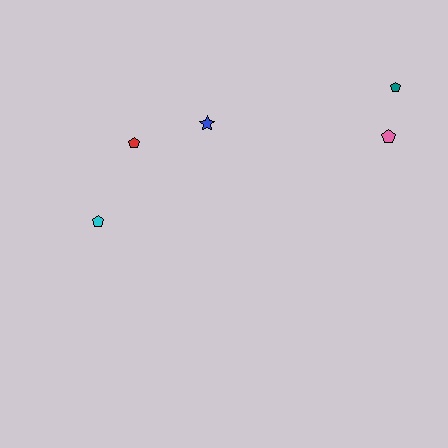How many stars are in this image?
There is 1 star.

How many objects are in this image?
There are 5 objects.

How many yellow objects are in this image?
There are no yellow objects.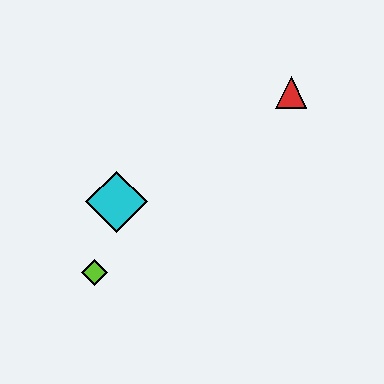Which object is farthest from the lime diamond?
The red triangle is farthest from the lime diamond.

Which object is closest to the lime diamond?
The cyan diamond is closest to the lime diamond.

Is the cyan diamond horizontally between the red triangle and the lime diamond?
Yes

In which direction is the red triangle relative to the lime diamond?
The red triangle is to the right of the lime diamond.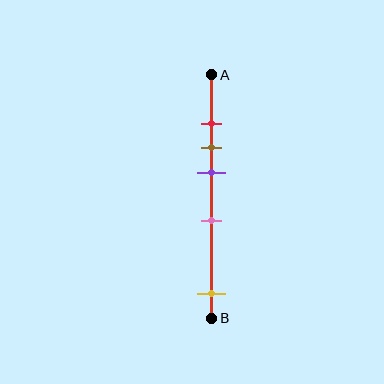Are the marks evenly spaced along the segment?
No, the marks are not evenly spaced.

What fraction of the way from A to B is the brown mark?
The brown mark is approximately 30% (0.3) of the way from A to B.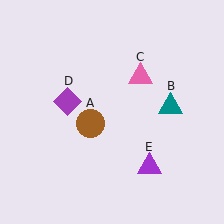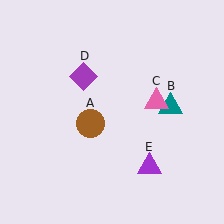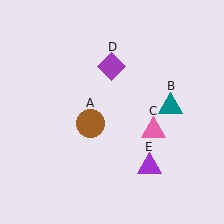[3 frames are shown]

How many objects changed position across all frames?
2 objects changed position: pink triangle (object C), purple diamond (object D).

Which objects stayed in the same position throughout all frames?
Brown circle (object A) and teal triangle (object B) and purple triangle (object E) remained stationary.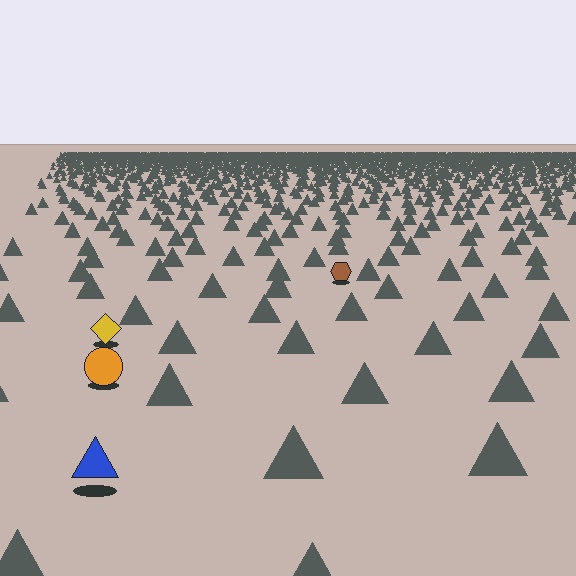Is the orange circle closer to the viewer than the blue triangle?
No. The blue triangle is closer — you can tell from the texture gradient: the ground texture is coarser near it.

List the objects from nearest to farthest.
From nearest to farthest: the blue triangle, the orange circle, the yellow diamond, the brown hexagon.